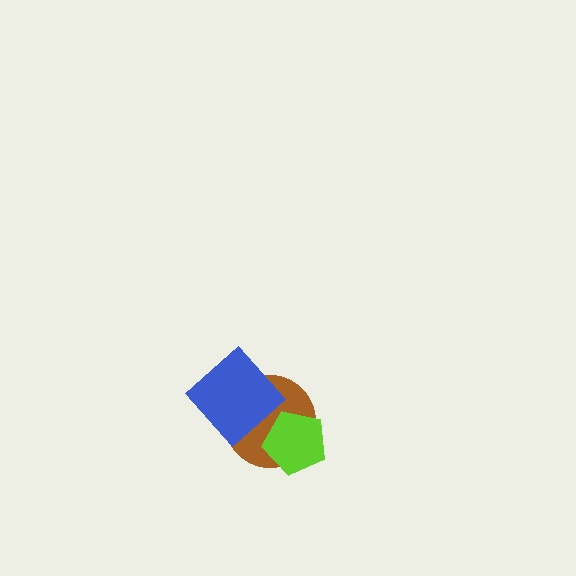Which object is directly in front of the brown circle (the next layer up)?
The lime pentagon is directly in front of the brown circle.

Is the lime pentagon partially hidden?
No, no other shape covers it.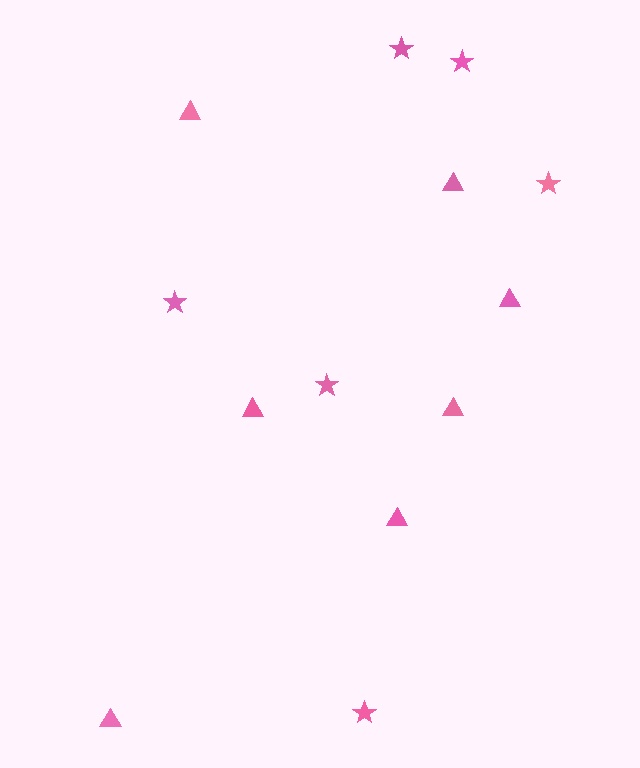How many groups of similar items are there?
There are 2 groups: one group of triangles (7) and one group of stars (6).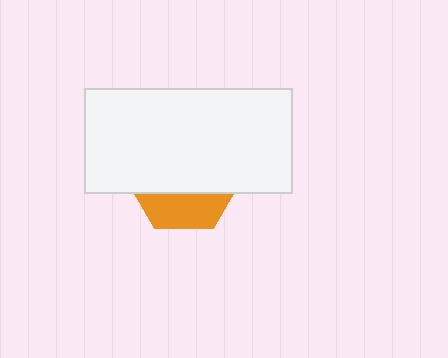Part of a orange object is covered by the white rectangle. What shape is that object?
It is a hexagon.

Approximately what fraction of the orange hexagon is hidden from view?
Roughly 68% of the orange hexagon is hidden behind the white rectangle.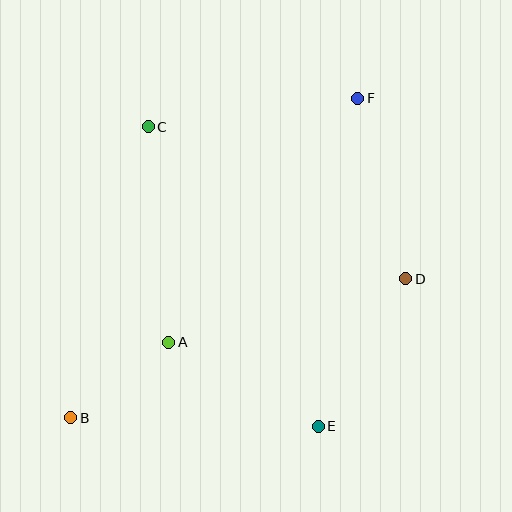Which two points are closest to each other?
Points A and B are closest to each other.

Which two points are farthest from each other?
Points B and F are farthest from each other.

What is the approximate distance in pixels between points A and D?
The distance between A and D is approximately 246 pixels.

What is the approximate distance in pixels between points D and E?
The distance between D and E is approximately 172 pixels.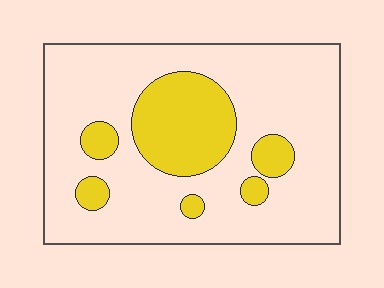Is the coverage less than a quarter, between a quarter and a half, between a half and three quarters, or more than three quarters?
Less than a quarter.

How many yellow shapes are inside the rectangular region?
6.